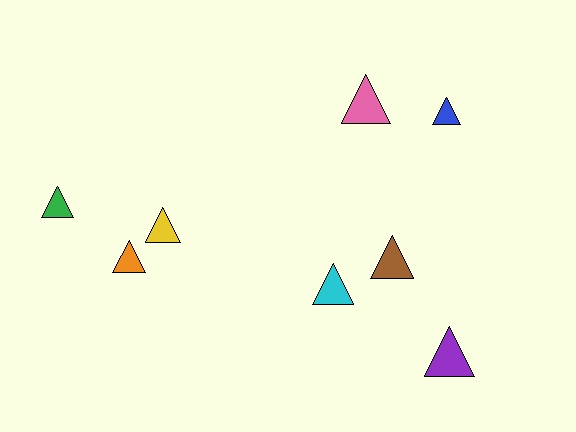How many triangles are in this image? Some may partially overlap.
There are 8 triangles.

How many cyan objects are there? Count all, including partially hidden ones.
There is 1 cyan object.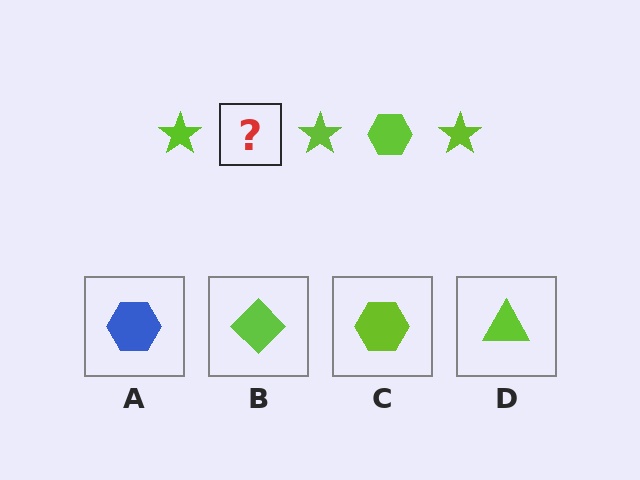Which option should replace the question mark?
Option C.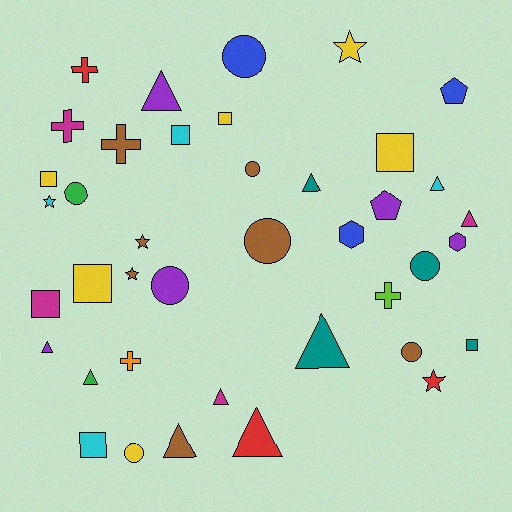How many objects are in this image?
There are 40 objects.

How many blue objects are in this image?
There are 3 blue objects.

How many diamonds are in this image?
There are no diamonds.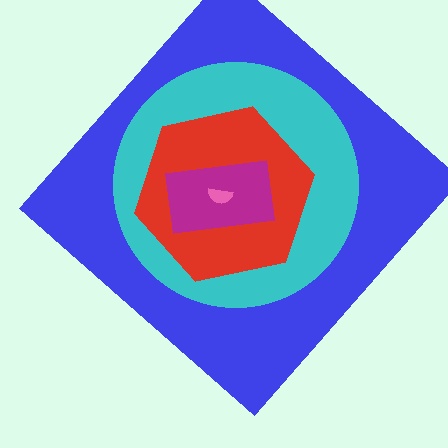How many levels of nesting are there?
5.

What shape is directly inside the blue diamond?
The cyan circle.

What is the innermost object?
The pink semicircle.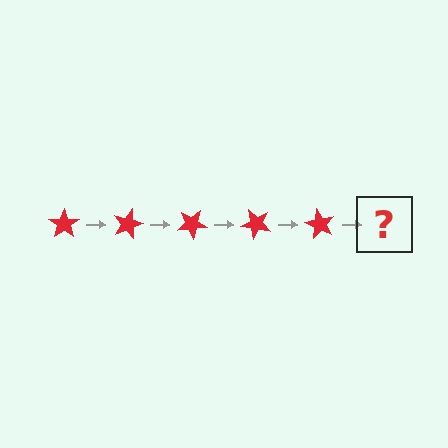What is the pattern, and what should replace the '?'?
The pattern is that the star rotates 15 degrees each step. The '?' should be a red star rotated 75 degrees.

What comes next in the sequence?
The next element should be a red star rotated 75 degrees.